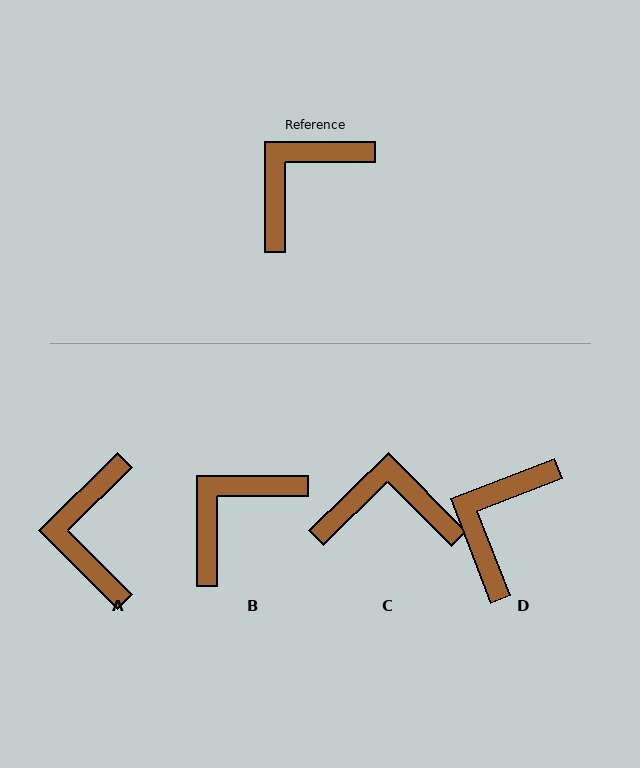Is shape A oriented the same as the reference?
No, it is off by about 45 degrees.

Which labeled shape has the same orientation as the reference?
B.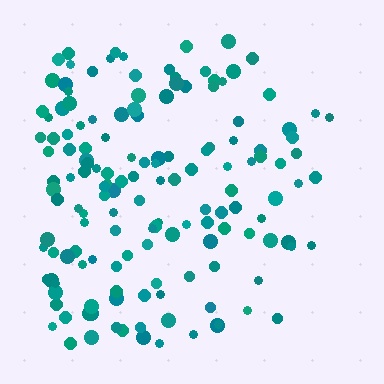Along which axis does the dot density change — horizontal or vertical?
Horizontal.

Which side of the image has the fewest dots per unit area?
The right.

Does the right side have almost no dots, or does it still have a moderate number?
Still a moderate number, just noticeably fewer than the left.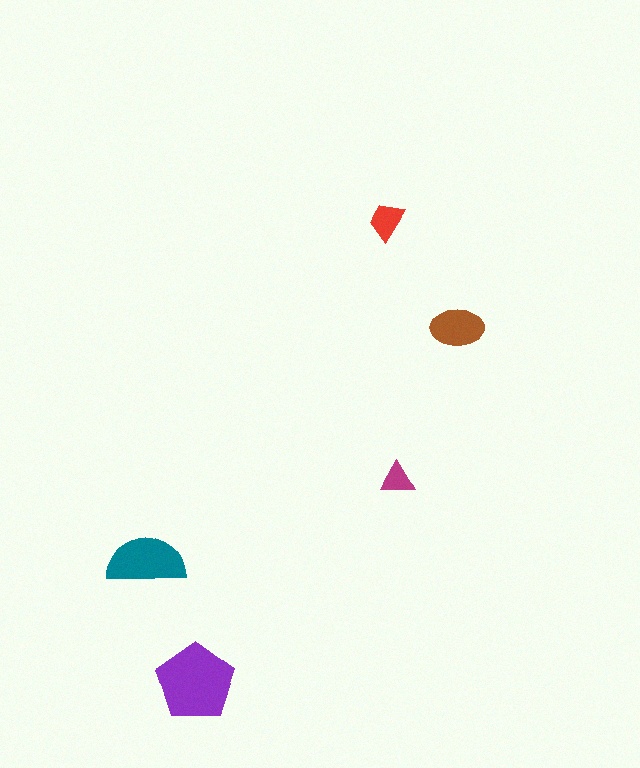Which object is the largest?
The purple pentagon.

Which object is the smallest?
The magenta triangle.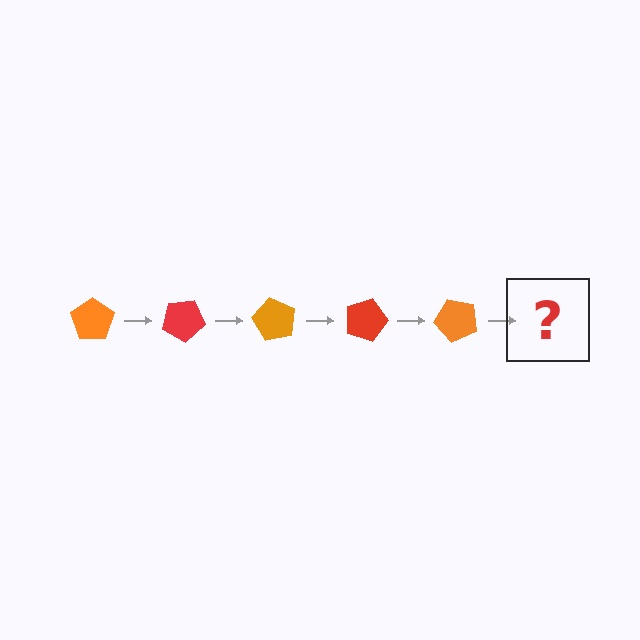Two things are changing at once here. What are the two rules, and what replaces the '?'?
The two rules are that it rotates 30 degrees each step and the color cycles through orange and red. The '?' should be a red pentagon, rotated 150 degrees from the start.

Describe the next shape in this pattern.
It should be a red pentagon, rotated 150 degrees from the start.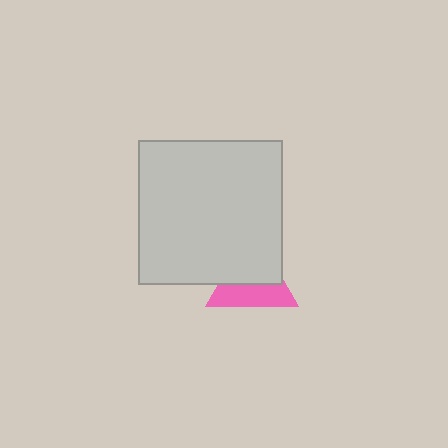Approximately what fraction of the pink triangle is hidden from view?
Roughly 53% of the pink triangle is hidden behind the light gray square.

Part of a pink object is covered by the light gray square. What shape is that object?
It is a triangle.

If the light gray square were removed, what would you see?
You would see the complete pink triangle.